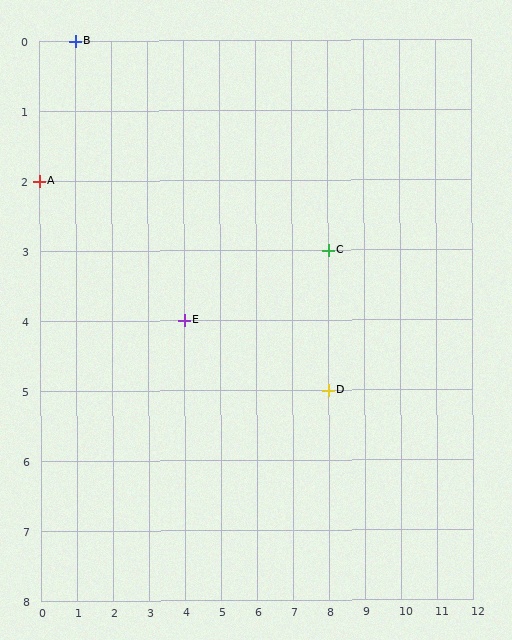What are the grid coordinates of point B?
Point B is at grid coordinates (1, 0).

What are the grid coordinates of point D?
Point D is at grid coordinates (8, 5).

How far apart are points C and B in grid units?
Points C and B are 7 columns and 3 rows apart (about 7.6 grid units diagonally).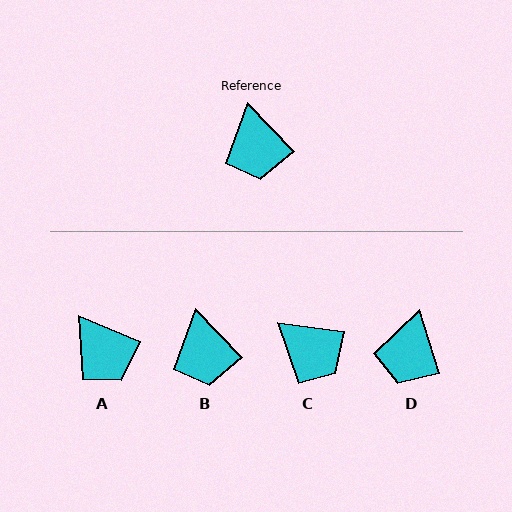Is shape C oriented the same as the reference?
No, it is off by about 39 degrees.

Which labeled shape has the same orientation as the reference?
B.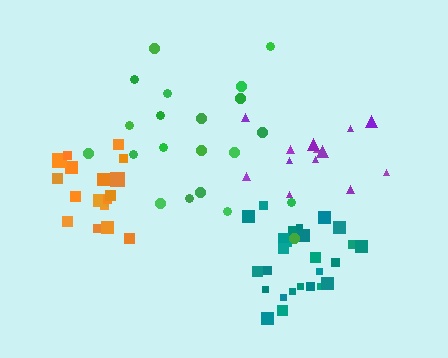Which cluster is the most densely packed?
Teal.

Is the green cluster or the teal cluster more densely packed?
Teal.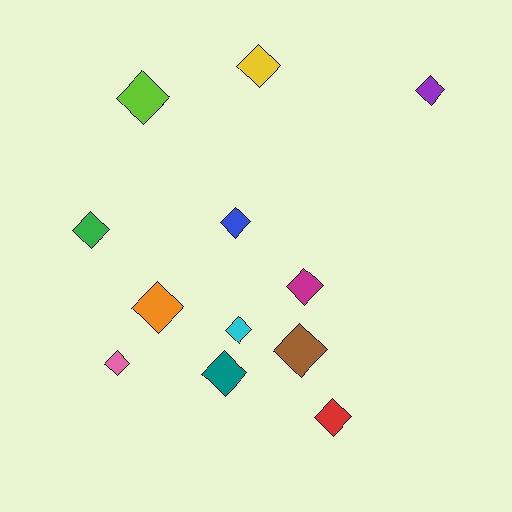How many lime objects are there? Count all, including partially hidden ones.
There is 1 lime object.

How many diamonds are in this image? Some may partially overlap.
There are 12 diamonds.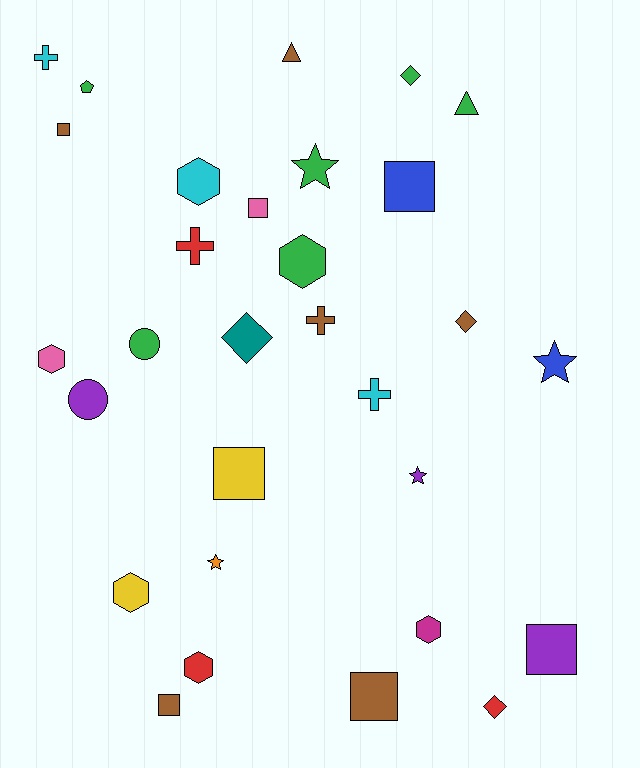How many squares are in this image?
There are 7 squares.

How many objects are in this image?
There are 30 objects.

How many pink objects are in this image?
There are 2 pink objects.